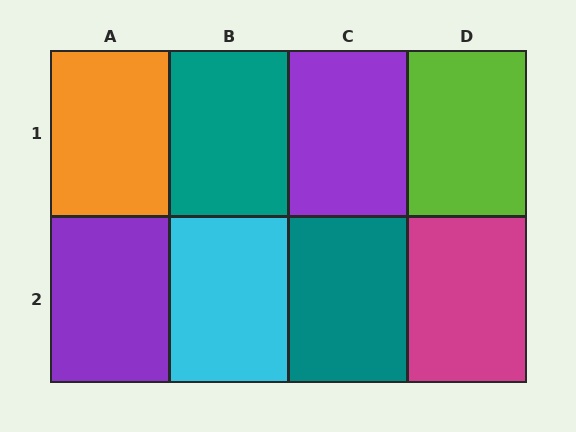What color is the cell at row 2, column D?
Magenta.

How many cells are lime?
1 cell is lime.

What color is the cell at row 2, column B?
Cyan.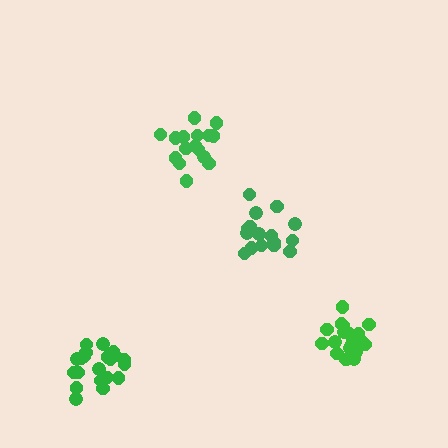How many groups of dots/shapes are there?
There are 4 groups.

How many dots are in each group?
Group 1: 19 dots, Group 2: 21 dots, Group 3: 18 dots, Group 4: 16 dots (74 total).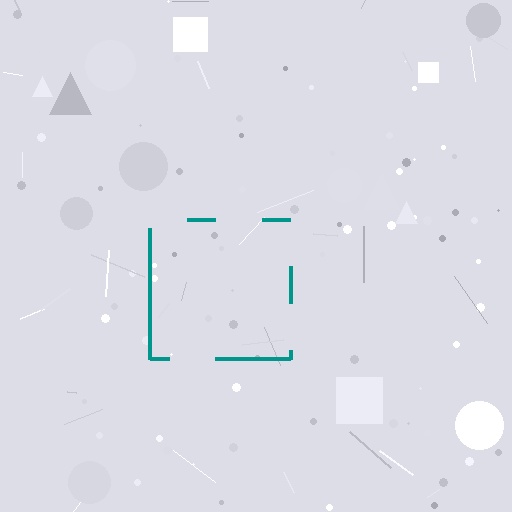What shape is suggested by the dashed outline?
The dashed outline suggests a square.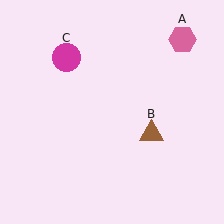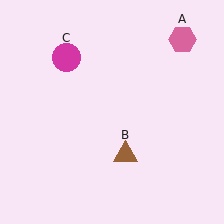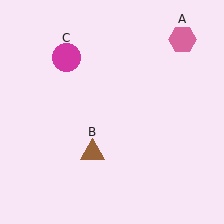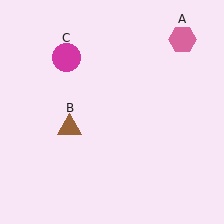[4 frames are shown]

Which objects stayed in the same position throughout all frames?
Pink hexagon (object A) and magenta circle (object C) remained stationary.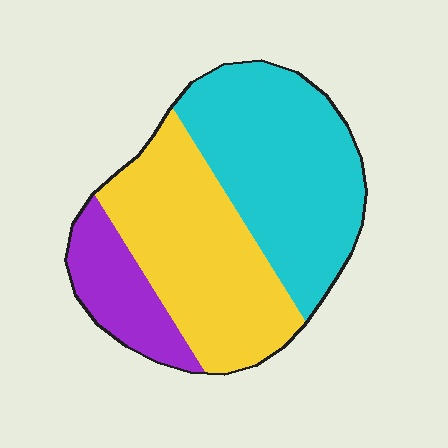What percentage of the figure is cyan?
Cyan takes up about two fifths (2/5) of the figure.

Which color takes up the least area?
Purple, at roughly 15%.